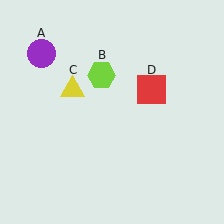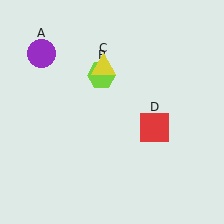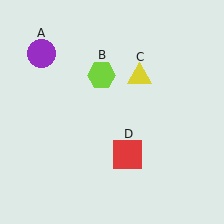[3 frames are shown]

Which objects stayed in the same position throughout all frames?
Purple circle (object A) and lime hexagon (object B) remained stationary.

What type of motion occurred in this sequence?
The yellow triangle (object C), red square (object D) rotated clockwise around the center of the scene.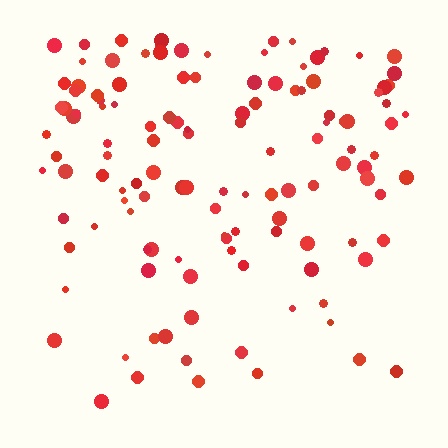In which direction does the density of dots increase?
From bottom to top, with the top side densest.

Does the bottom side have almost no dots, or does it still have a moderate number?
Still a moderate number, just noticeably fewer than the top.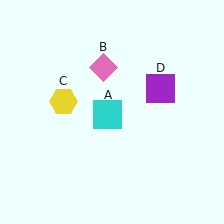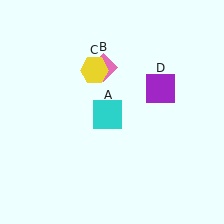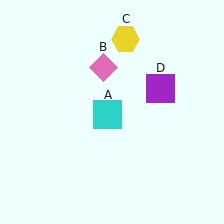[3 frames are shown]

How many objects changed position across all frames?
1 object changed position: yellow hexagon (object C).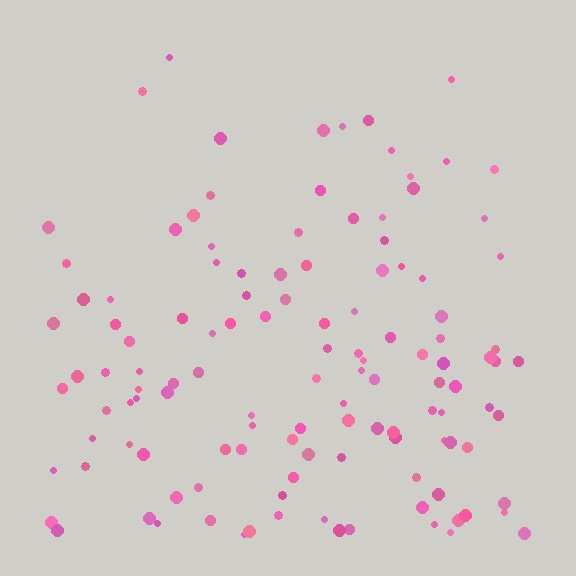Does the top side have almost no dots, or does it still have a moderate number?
Still a moderate number, just noticeably fewer than the bottom.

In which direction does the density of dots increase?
From top to bottom, with the bottom side densest.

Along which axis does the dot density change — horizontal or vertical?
Vertical.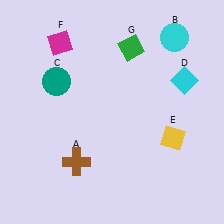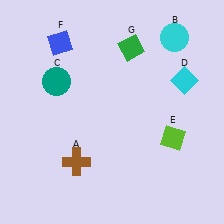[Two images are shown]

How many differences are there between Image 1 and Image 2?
There are 2 differences between the two images.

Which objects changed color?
E changed from yellow to lime. F changed from magenta to blue.